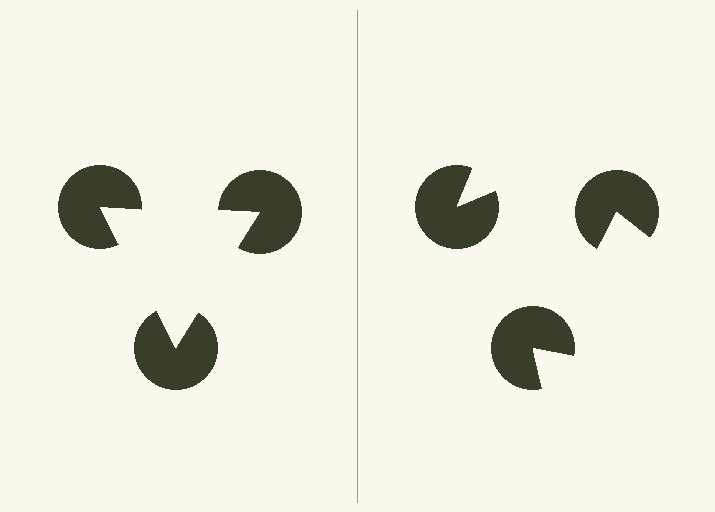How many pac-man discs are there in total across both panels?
6 — 3 on each side.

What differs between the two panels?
The pac-man discs are positioned identically on both sides; only the wedge orientations differ. On the left they align to a triangle; on the right they are misaligned.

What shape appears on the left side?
An illusory triangle.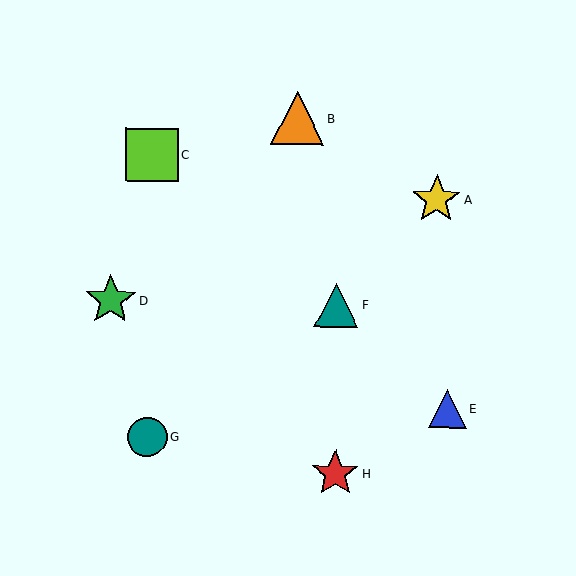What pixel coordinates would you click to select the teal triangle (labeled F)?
Click at (336, 305) to select the teal triangle F.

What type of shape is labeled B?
Shape B is an orange triangle.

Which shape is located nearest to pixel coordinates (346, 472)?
The red star (labeled H) at (335, 473) is nearest to that location.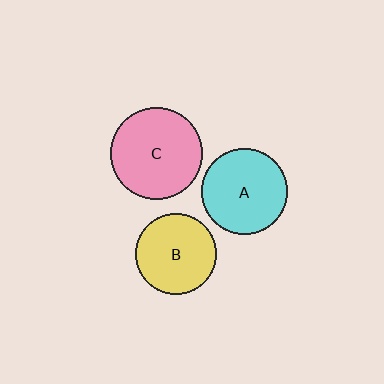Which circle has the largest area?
Circle C (pink).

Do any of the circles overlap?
No, none of the circles overlap.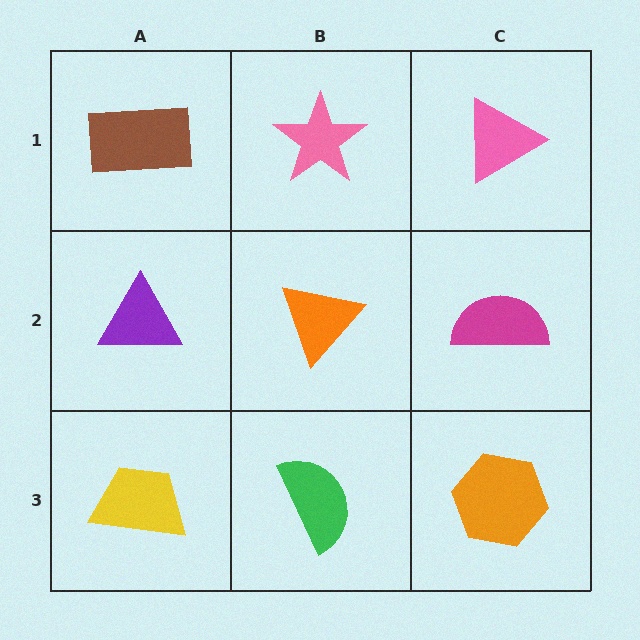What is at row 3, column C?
An orange hexagon.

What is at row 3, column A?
A yellow trapezoid.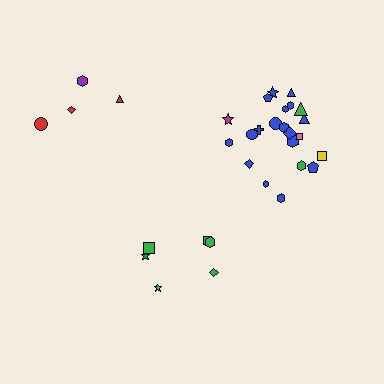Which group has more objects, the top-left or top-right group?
The top-right group.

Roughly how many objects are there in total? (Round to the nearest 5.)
Roughly 30 objects in total.